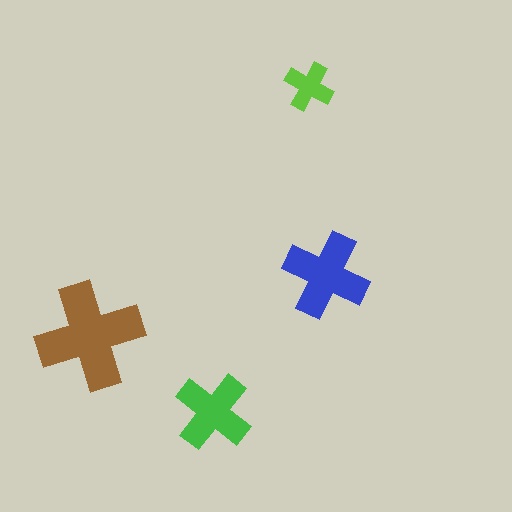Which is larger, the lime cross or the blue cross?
The blue one.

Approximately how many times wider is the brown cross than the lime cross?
About 2 times wider.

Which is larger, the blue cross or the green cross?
The blue one.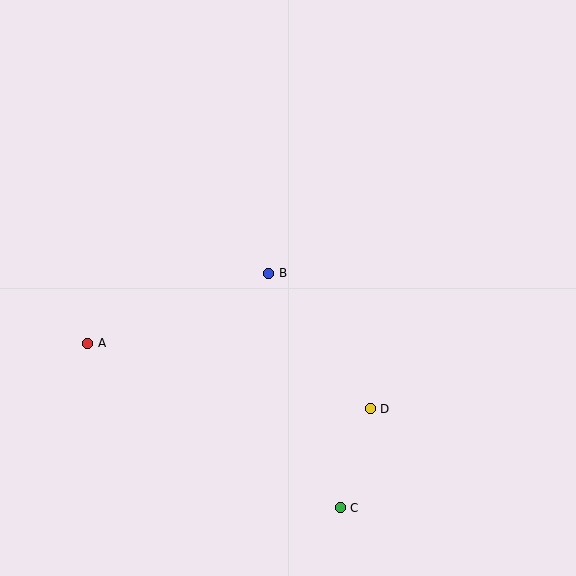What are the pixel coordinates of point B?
Point B is at (269, 273).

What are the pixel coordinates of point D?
Point D is at (370, 409).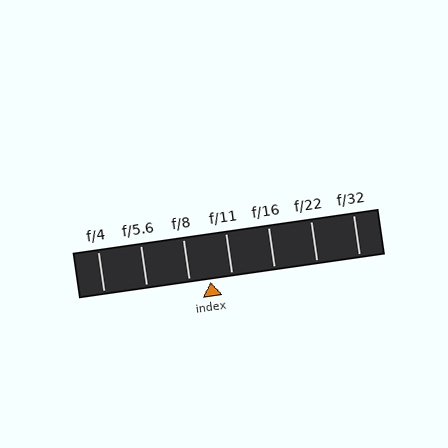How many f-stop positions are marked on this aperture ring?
There are 7 f-stop positions marked.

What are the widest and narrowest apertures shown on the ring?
The widest aperture shown is f/4 and the narrowest is f/32.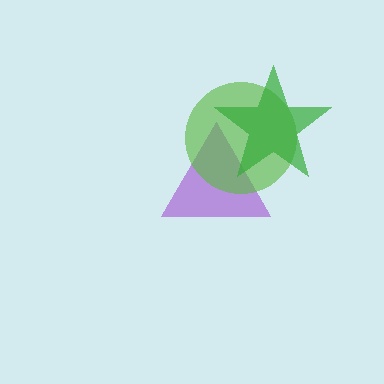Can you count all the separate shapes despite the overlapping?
Yes, there are 3 separate shapes.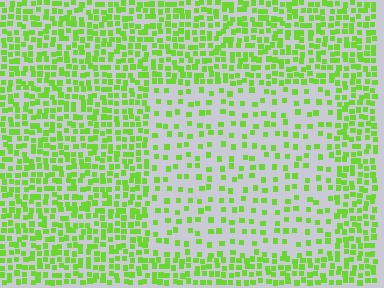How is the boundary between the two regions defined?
The boundary is defined by a change in element density (approximately 2.3x ratio). All elements are the same color, size, and shape.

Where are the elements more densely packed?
The elements are more densely packed outside the rectangle boundary.